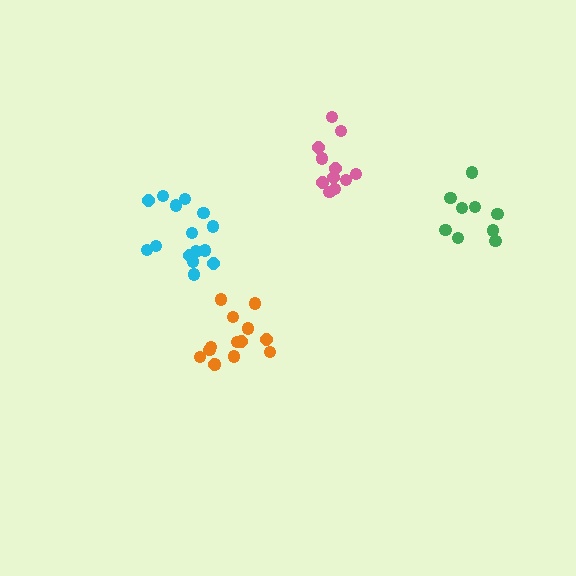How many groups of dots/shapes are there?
There are 4 groups.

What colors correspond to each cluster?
The clusters are colored: pink, green, orange, cyan.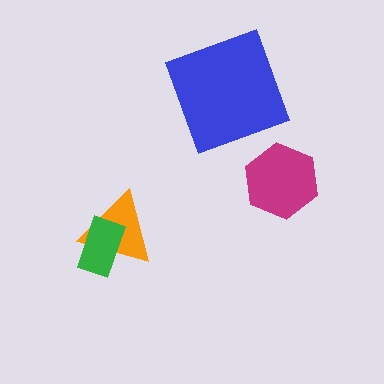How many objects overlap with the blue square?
0 objects overlap with the blue square.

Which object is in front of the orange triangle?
The green rectangle is in front of the orange triangle.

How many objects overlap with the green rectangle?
1 object overlaps with the green rectangle.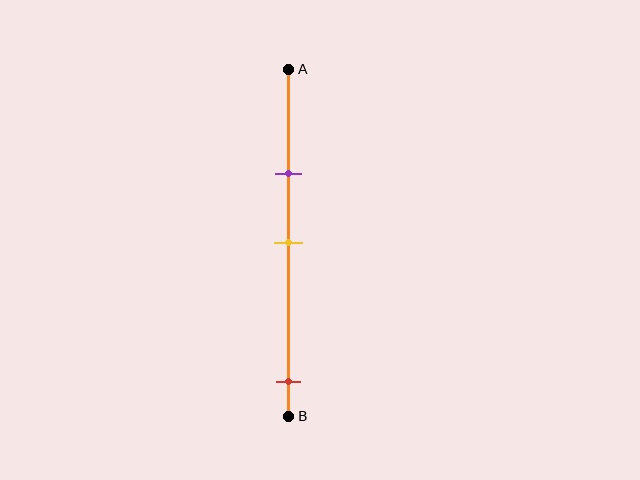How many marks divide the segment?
There are 3 marks dividing the segment.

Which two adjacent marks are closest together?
The purple and yellow marks are the closest adjacent pair.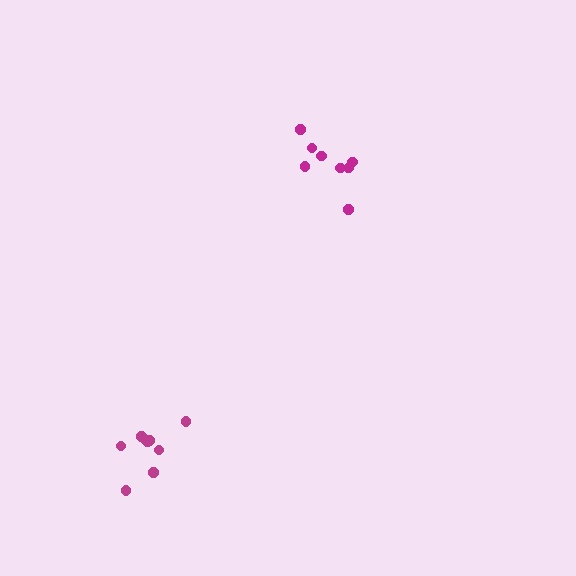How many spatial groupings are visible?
There are 2 spatial groupings.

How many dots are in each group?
Group 1: 9 dots, Group 2: 8 dots (17 total).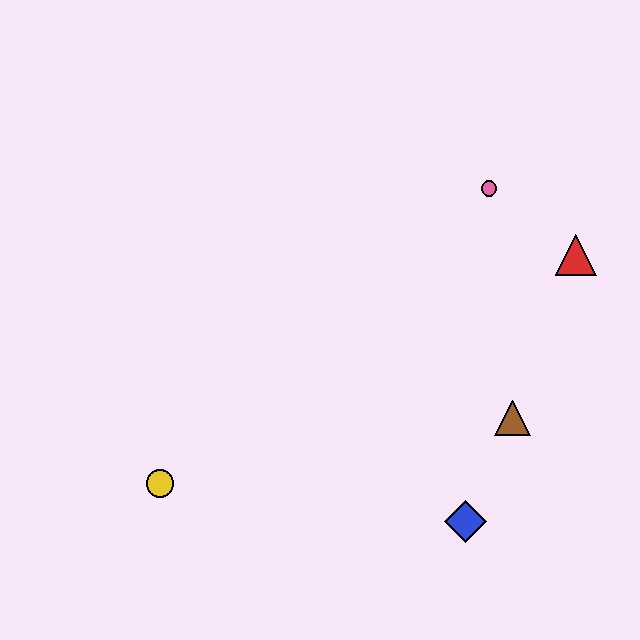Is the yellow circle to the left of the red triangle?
Yes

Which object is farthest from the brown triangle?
The yellow circle is farthest from the brown triangle.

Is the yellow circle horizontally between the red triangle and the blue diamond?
No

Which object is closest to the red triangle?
The pink circle is closest to the red triangle.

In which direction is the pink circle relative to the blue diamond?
The pink circle is above the blue diamond.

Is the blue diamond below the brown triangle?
Yes